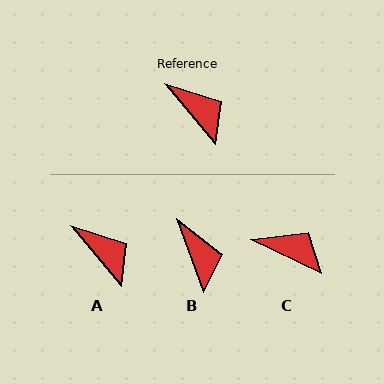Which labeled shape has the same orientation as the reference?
A.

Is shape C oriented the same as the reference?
No, it is off by about 25 degrees.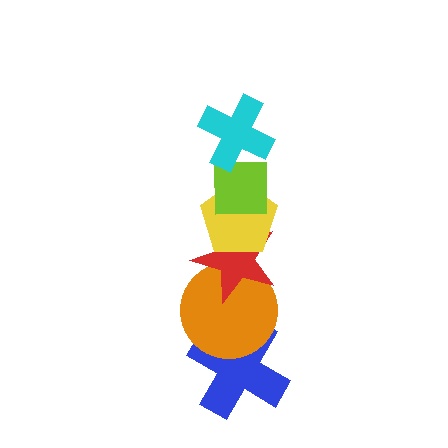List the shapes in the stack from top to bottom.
From top to bottom: the cyan cross, the lime square, the yellow pentagon, the red star, the orange circle, the blue cross.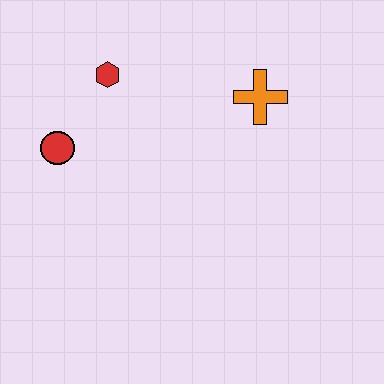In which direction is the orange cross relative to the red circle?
The orange cross is to the right of the red circle.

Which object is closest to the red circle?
The red hexagon is closest to the red circle.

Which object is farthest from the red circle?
The orange cross is farthest from the red circle.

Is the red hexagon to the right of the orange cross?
No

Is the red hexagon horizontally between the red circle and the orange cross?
Yes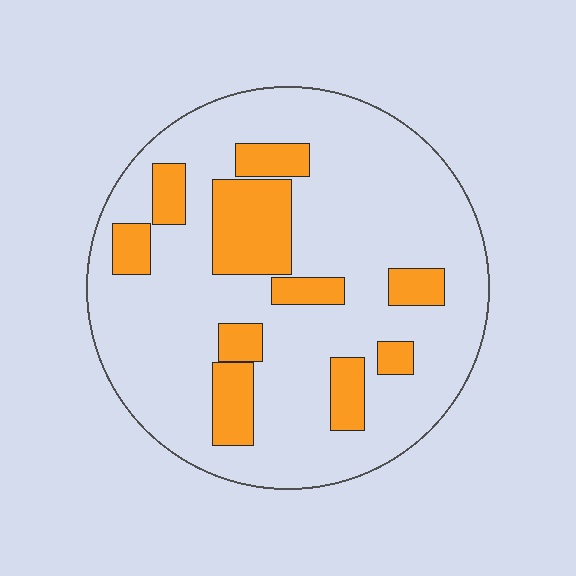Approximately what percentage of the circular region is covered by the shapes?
Approximately 20%.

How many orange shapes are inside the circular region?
10.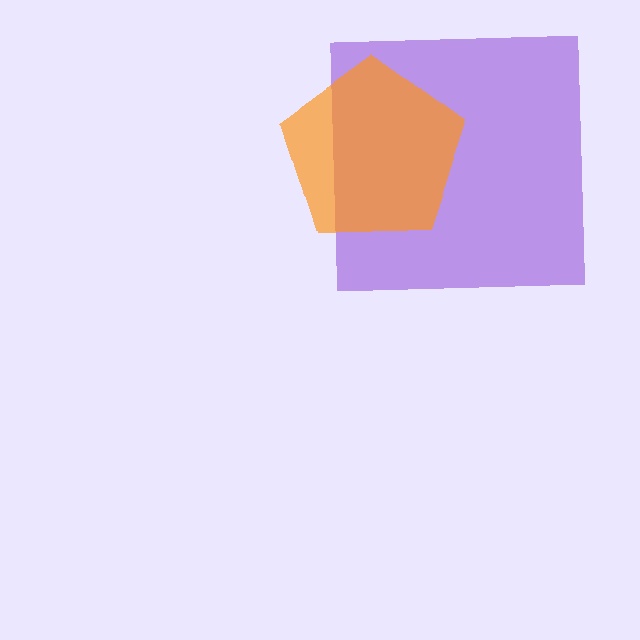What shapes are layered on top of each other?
The layered shapes are: a purple square, an orange pentagon.